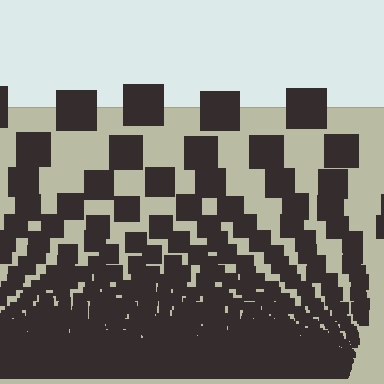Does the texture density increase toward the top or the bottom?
Density increases toward the bottom.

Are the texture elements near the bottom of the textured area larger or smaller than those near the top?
Smaller. The gradient is inverted — elements near the bottom are smaller and denser.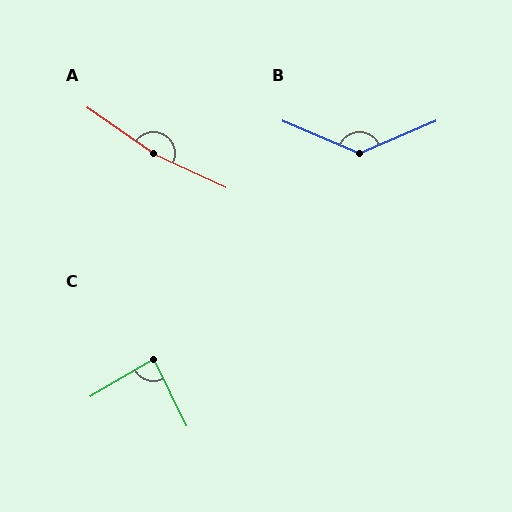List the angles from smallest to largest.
C (85°), B (134°), A (170°).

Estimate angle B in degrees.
Approximately 134 degrees.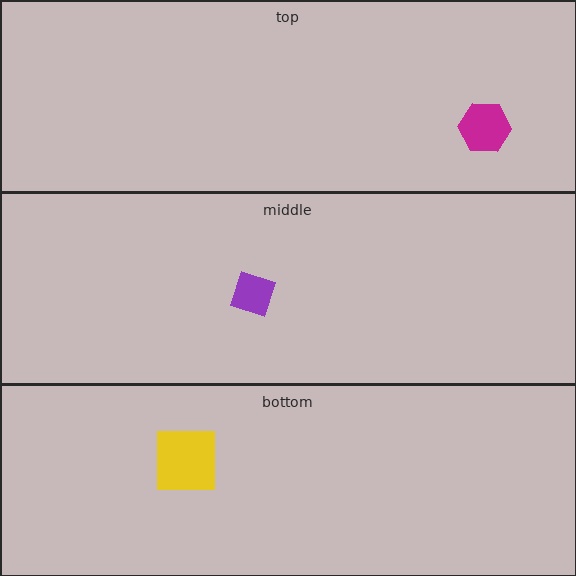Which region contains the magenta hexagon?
The top region.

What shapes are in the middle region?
The purple diamond.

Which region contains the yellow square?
The bottom region.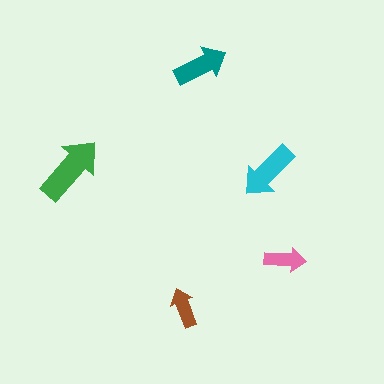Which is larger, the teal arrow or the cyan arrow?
The cyan one.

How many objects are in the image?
There are 5 objects in the image.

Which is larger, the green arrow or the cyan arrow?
The green one.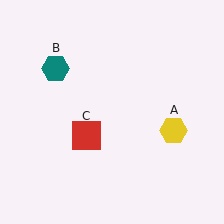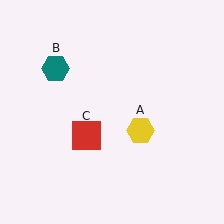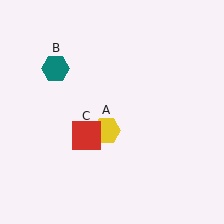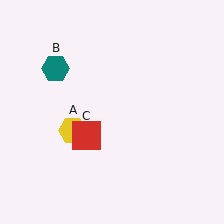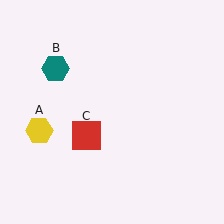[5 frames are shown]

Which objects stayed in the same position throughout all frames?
Teal hexagon (object B) and red square (object C) remained stationary.